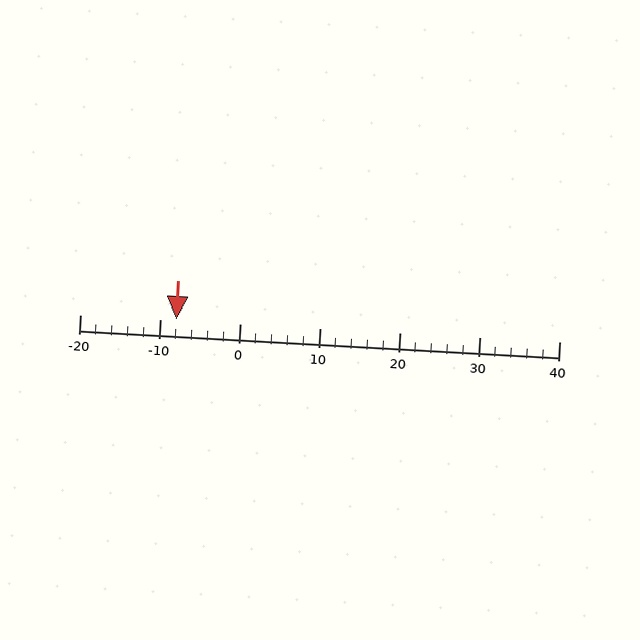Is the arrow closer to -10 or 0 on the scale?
The arrow is closer to -10.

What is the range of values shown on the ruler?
The ruler shows values from -20 to 40.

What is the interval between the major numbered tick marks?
The major tick marks are spaced 10 units apart.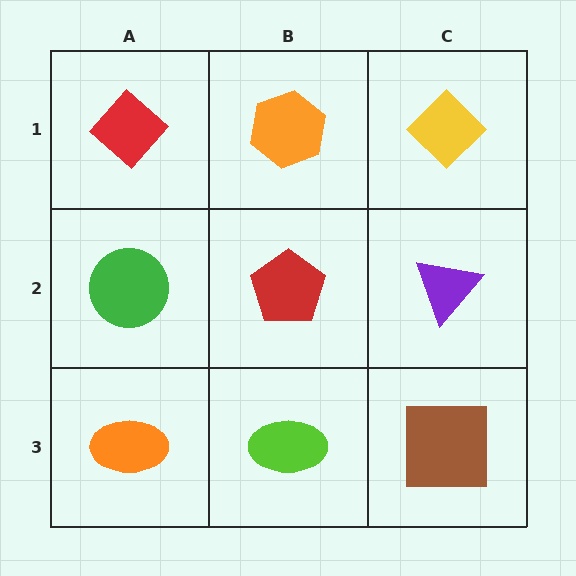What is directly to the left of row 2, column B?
A green circle.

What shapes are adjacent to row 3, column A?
A green circle (row 2, column A), a lime ellipse (row 3, column B).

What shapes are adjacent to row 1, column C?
A purple triangle (row 2, column C), an orange hexagon (row 1, column B).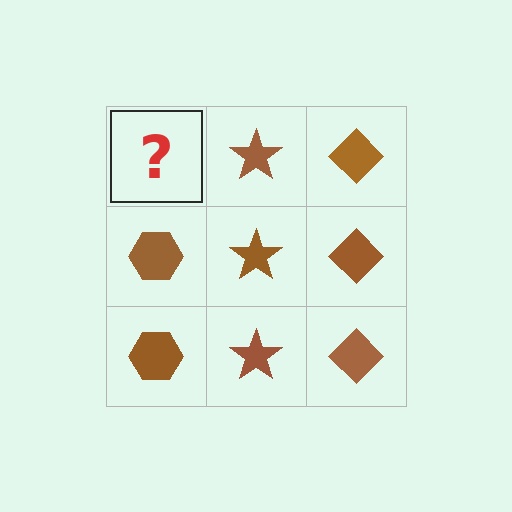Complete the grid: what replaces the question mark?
The question mark should be replaced with a brown hexagon.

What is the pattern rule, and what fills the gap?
The rule is that each column has a consistent shape. The gap should be filled with a brown hexagon.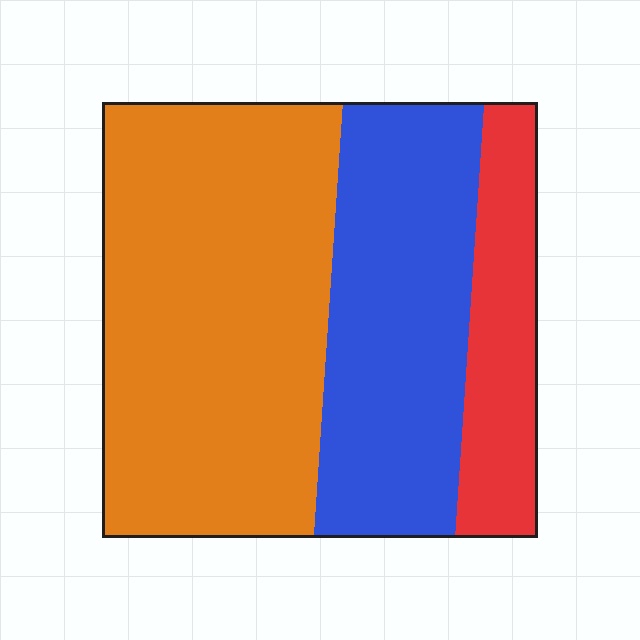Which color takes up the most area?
Orange, at roughly 50%.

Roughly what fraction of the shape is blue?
Blue takes up about one third (1/3) of the shape.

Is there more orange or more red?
Orange.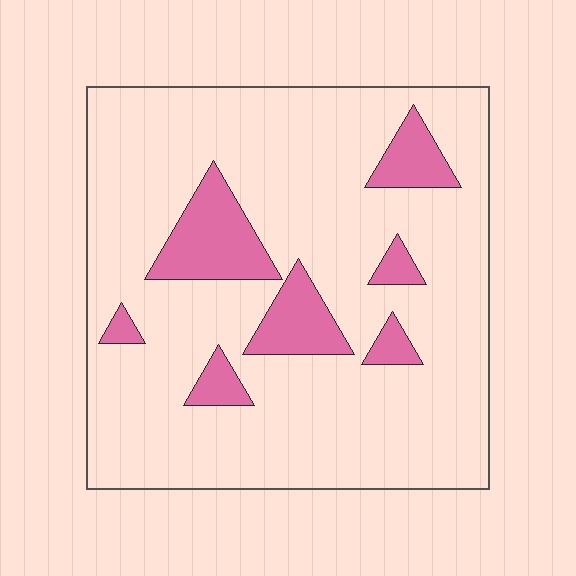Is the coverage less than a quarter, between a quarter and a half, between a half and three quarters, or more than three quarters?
Less than a quarter.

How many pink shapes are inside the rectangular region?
7.